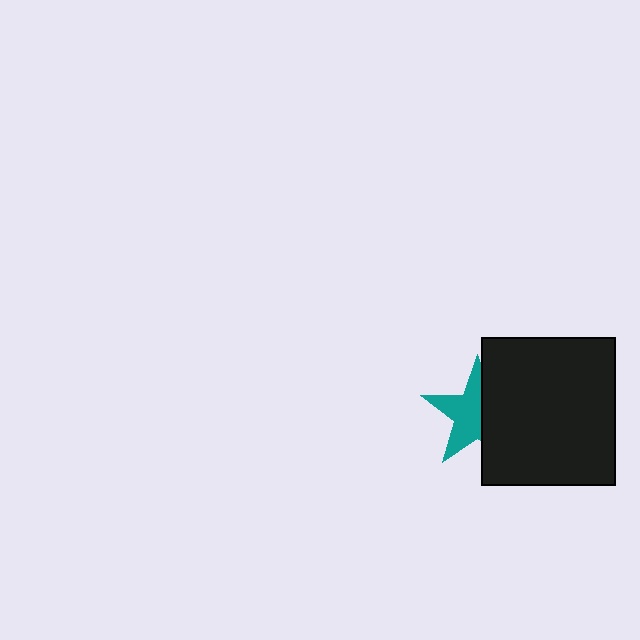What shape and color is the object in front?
The object in front is a black rectangle.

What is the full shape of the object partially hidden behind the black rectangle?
The partially hidden object is a teal star.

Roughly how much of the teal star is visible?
About half of it is visible (roughly 58%).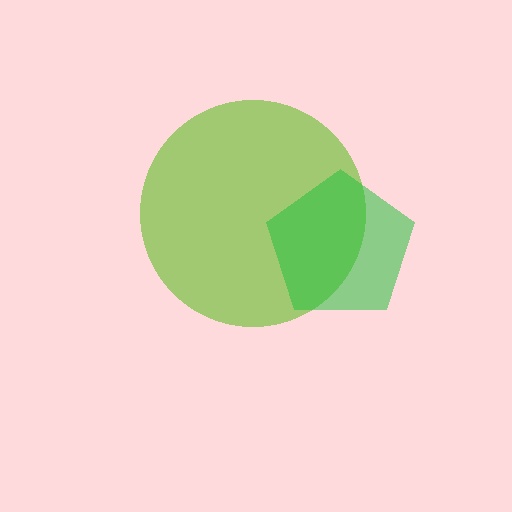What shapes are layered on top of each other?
The layered shapes are: a lime circle, a green pentagon.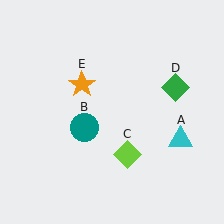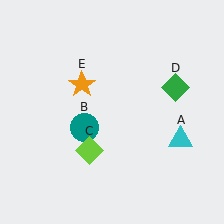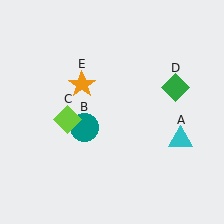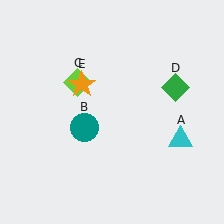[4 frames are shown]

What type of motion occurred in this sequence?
The lime diamond (object C) rotated clockwise around the center of the scene.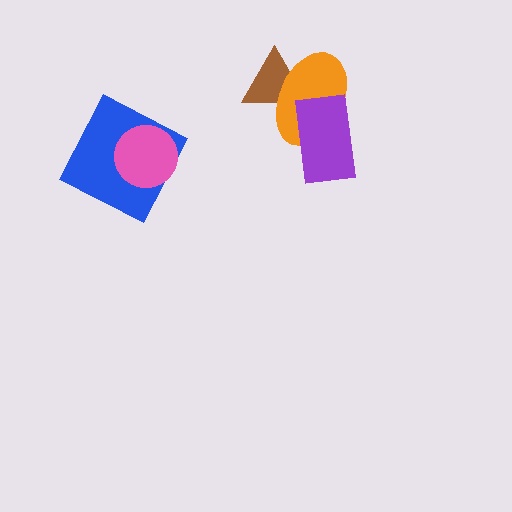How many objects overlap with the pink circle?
1 object overlaps with the pink circle.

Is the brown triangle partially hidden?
Yes, it is partially covered by another shape.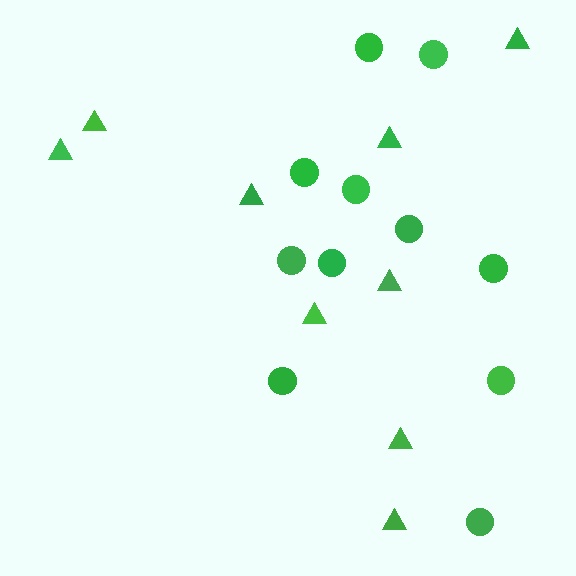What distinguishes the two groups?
There are 2 groups: one group of circles (11) and one group of triangles (9).